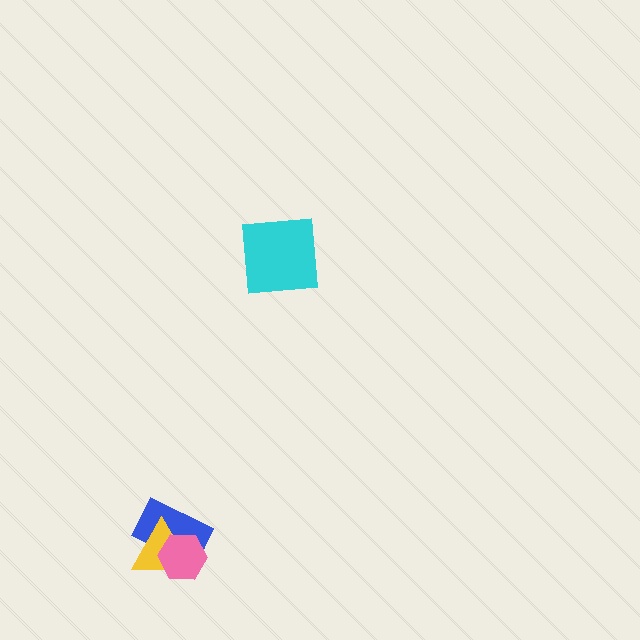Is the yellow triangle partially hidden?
Yes, it is partially covered by another shape.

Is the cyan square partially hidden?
No, no other shape covers it.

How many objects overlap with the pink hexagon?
2 objects overlap with the pink hexagon.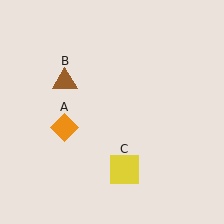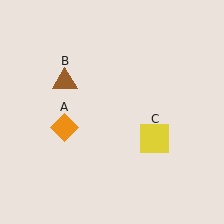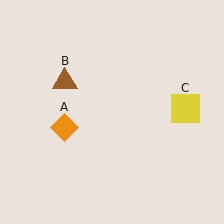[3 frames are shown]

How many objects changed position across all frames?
1 object changed position: yellow square (object C).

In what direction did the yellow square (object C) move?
The yellow square (object C) moved up and to the right.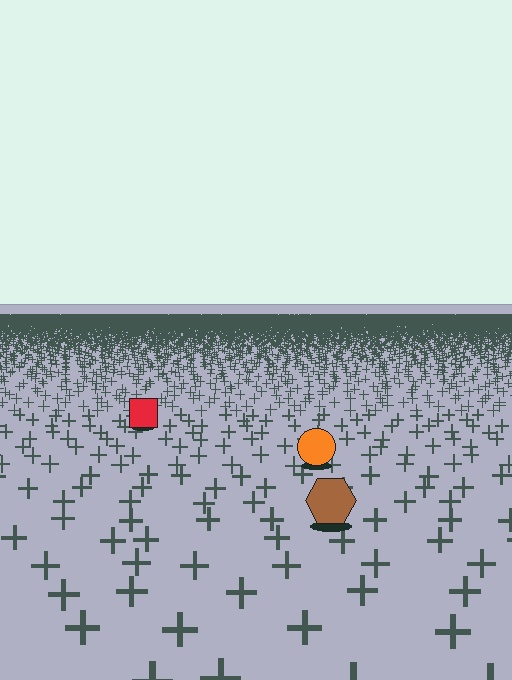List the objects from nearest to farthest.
From nearest to farthest: the brown hexagon, the orange circle, the red square.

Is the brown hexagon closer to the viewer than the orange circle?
Yes. The brown hexagon is closer — you can tell from the texture gradient: the ground texture is coarser near it.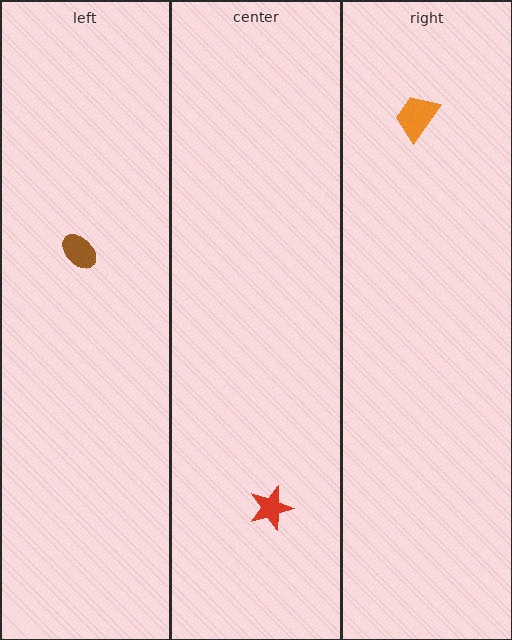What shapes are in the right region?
The orange trapezoid.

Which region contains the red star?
The center region.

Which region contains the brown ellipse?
The left region.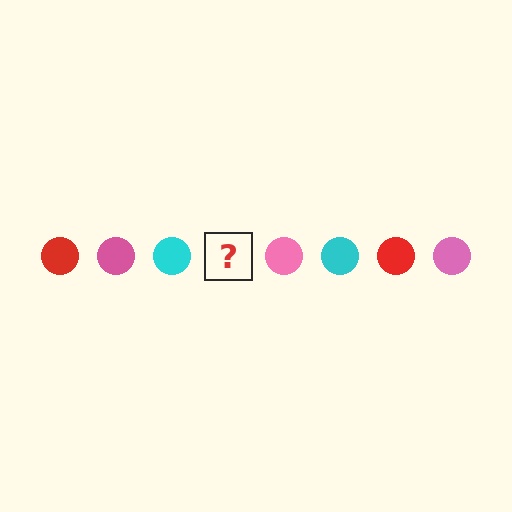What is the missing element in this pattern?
The missing element is a red circle.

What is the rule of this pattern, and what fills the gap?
The rule is that the pattern cycles through red, pink, cyan circles. The gap should be filled with a red circle.